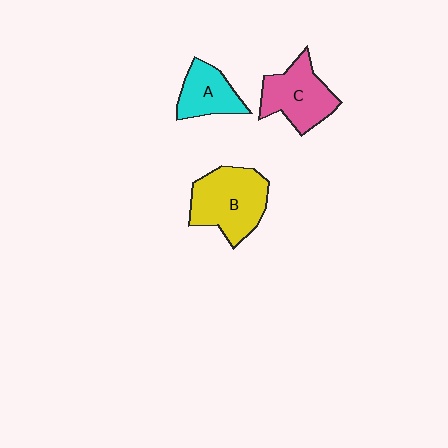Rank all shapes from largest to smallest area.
From largest to smallest: B (yellow), C (pink), A (cyan).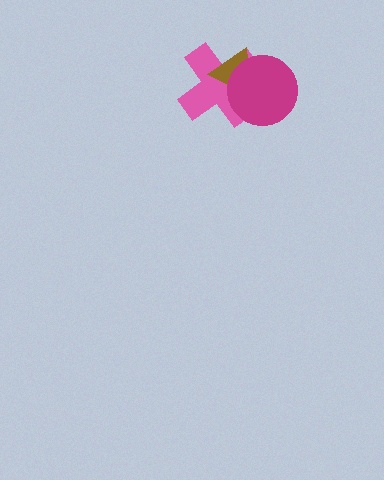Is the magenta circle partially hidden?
No, no other shape covers it.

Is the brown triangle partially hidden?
Yes, it is partially covered by another shape.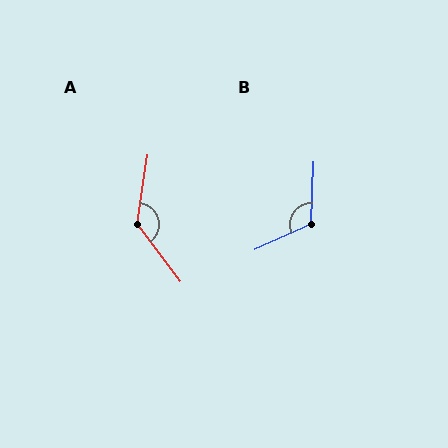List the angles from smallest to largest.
B (117°), A (135°).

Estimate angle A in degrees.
Approximately 135 degrees.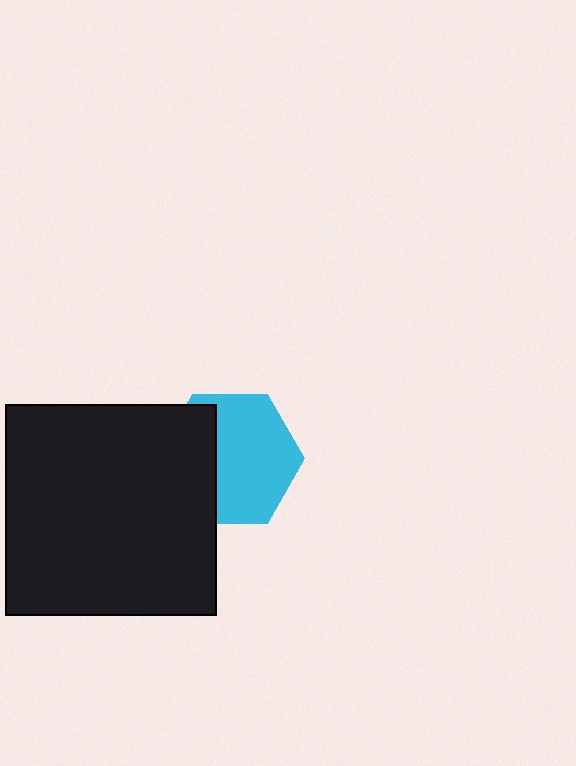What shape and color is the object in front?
The object in front is a black square.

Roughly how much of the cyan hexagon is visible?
About half of it is visible (roughly 63%).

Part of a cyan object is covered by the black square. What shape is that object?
It is a hexagon.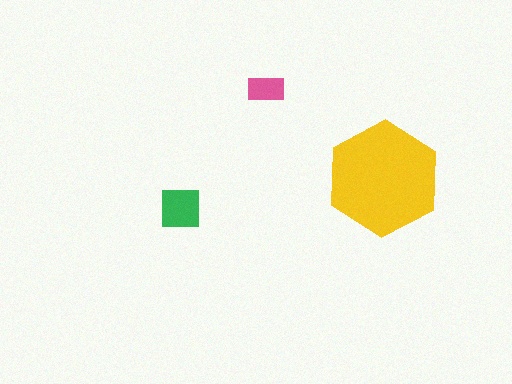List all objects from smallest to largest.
The pink rectangle, the green square, the yellow hexagon.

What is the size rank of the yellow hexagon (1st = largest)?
1st.